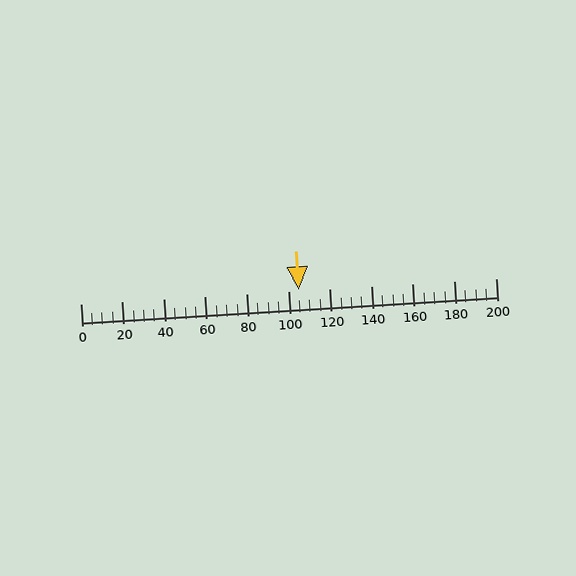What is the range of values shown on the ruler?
The ruler shows values from 0 to 200.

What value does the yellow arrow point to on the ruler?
The yellow arrow points to approximately 105.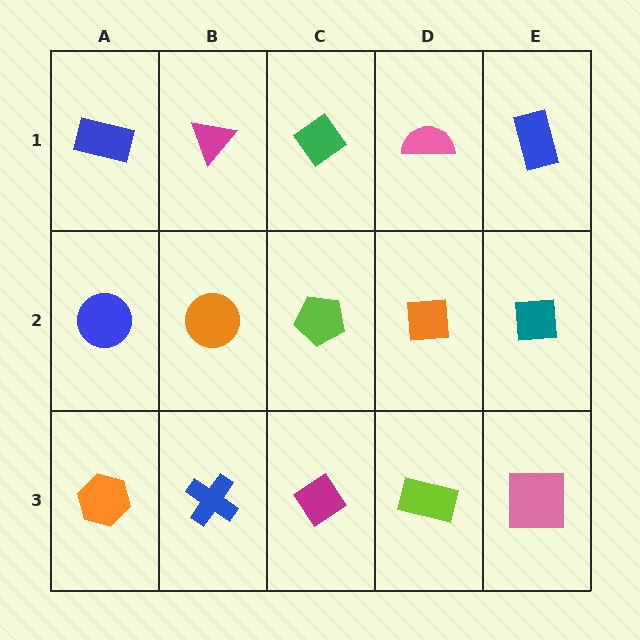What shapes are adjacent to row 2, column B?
A magenta triangle (row 1, column B), a blue cross (row 3, column B), a blue circle (row 2, column A), a lime pentagon (row 2, column C).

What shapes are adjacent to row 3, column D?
An orange square (row 2, column D), a magenta diamond (row 3, column C), a pink square (row 3, column E).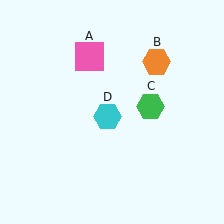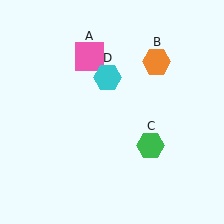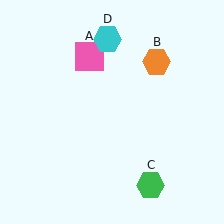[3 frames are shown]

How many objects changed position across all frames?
2 objects changed position: green hexagon (object C), cyan hexagon (object D).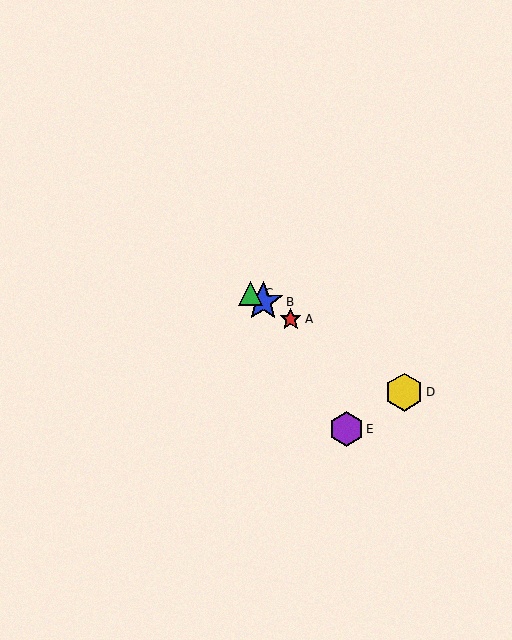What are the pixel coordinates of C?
Object C is at (250, 293).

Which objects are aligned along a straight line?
Objects A, B, C, D are aligned along a straight line.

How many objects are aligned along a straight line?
4 objects (A, B, C, D) are aligned along a straight line.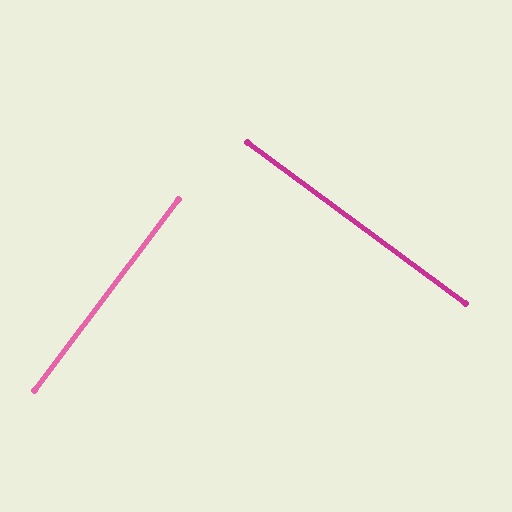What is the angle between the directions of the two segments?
Approximately 90 degrees.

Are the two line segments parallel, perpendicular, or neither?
Perpendicular — they meet at approximately 90°.